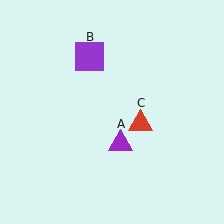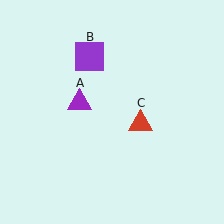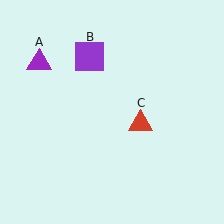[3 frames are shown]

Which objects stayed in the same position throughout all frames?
Purple square (object B) and red triangle (object C) remained stationary.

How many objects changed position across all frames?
1 object changed position: purple triangle (object A).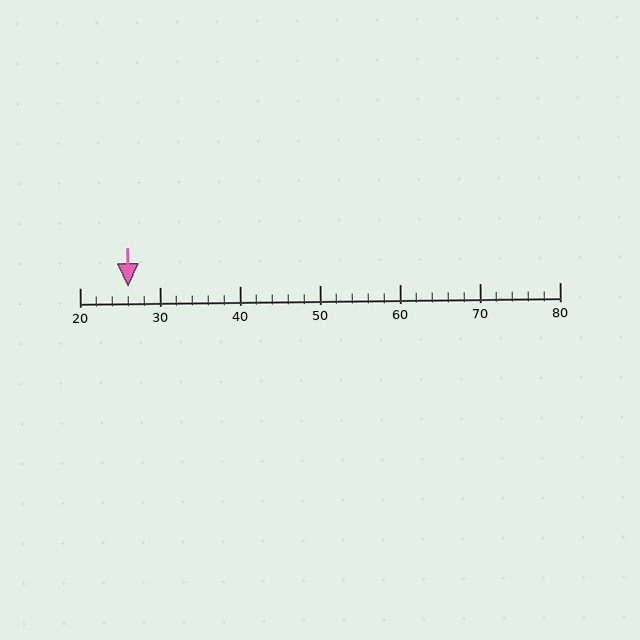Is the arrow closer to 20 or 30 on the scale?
The arrow is closer to 30.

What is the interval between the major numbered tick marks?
The major tick marks are spaced 10 units apart.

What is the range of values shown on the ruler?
The ruler shows values from 20 to 80.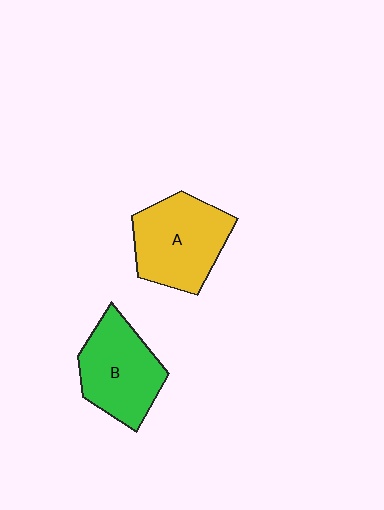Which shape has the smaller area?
Shape B (green).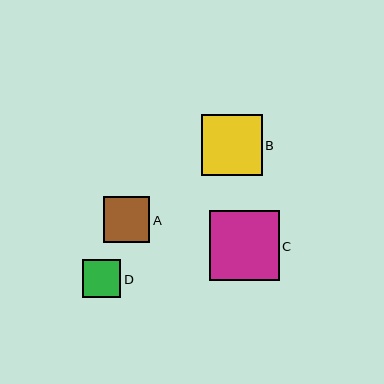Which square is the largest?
Square C is the largest with a size of approximately 70 pixels.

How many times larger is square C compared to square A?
Square C is approximately 1.5 times the size of square A.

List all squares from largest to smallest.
From largest to smallest: C, B, A, D.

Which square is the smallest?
Square D is the smallest with a size of approximately 38 pixels.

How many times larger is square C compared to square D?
Square C is approximately 1.8 times the size of square D.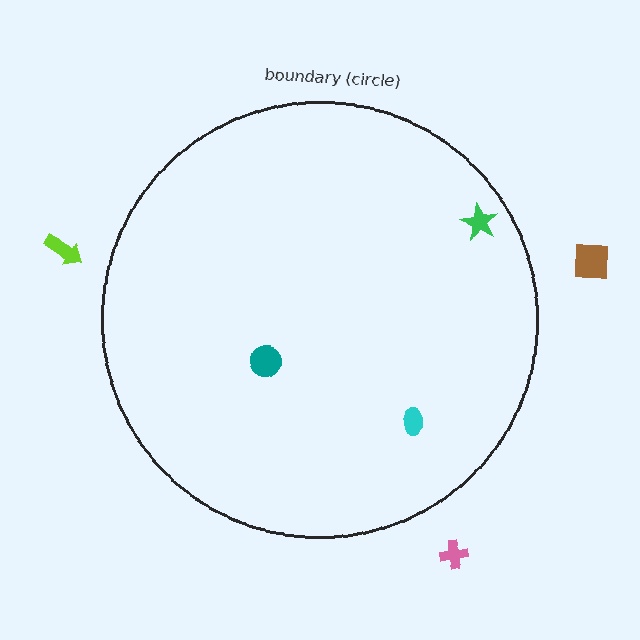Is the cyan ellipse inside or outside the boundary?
Inside.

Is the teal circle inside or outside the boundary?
Inside.